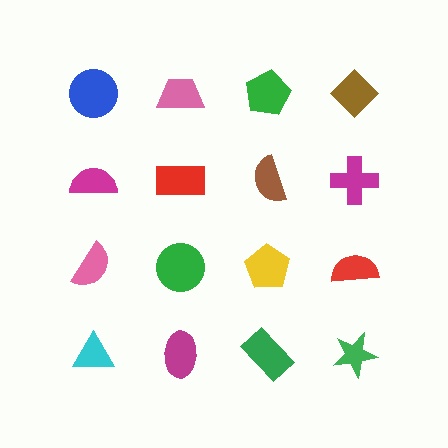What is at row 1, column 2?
A pink trapezoid.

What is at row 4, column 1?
A cyan triangle.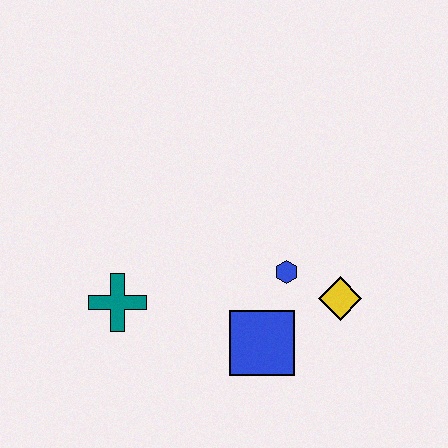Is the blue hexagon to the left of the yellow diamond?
Yes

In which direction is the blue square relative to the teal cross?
The blue square is to the right of the teal cross.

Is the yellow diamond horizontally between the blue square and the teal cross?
No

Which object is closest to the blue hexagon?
The yellow diamond is closest to the blue hexagon.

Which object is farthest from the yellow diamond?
The teal cross is farthest from the yellow diamond.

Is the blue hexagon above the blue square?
Yes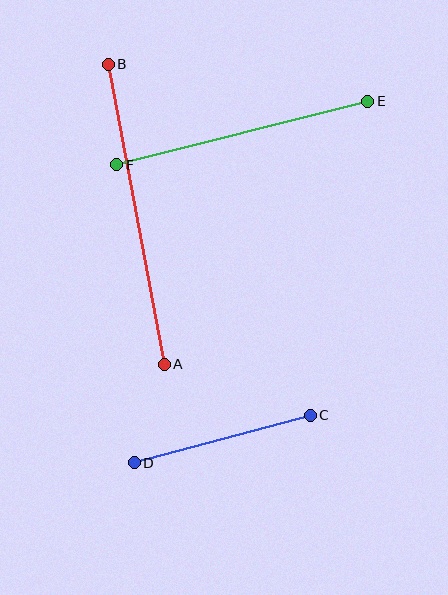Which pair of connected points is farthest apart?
Points A and B are farthest apart.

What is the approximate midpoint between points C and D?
The midpoint is at approximately (222, 439) pixels.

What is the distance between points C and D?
The distance is approximately 182 pixels.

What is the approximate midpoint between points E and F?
The midpoint is at approximately (242, 133) pixels.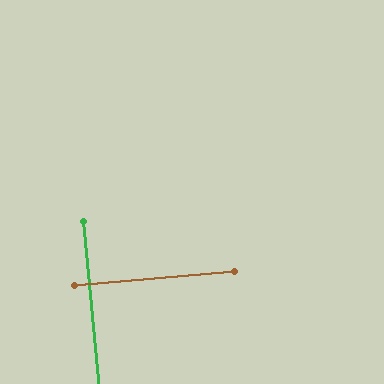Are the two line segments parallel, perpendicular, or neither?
Perpendicular — they meet at approximately 90°.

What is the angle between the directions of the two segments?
Approximately 90 degrees.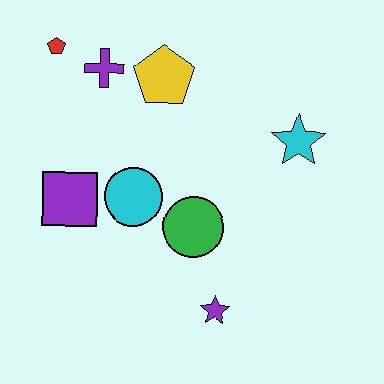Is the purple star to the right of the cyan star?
No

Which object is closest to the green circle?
The cyan circle is closest to the green circle.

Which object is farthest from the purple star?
The red pentagon is farthest from the purple star.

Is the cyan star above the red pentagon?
No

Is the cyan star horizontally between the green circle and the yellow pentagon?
No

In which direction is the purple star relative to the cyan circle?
The purple star is below the cyan circle.